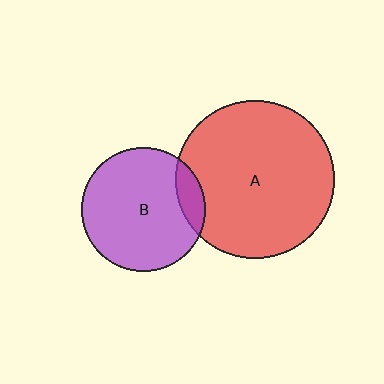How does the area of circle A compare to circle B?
Approximately 1.6 times.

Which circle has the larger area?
Circle A (red).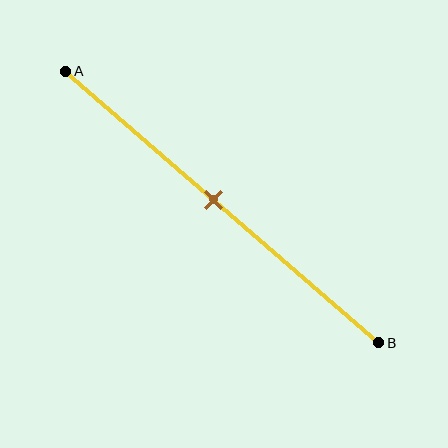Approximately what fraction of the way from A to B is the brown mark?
The brown mark is approximately 45% of the way from A to B.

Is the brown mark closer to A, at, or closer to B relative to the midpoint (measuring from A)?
The brown mark is approximately at the midpoint of segment AB.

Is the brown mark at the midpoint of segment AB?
Yes, the mark is approximately at the midpoint.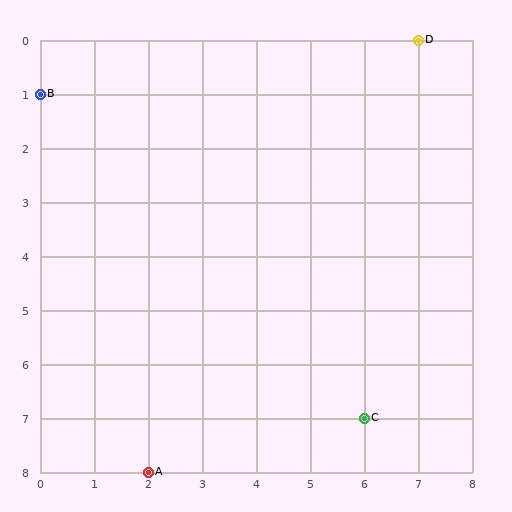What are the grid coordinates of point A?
Point A is at grid coordinates (2, 8).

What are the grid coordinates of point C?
Point C is at grid coordinates (6, 7).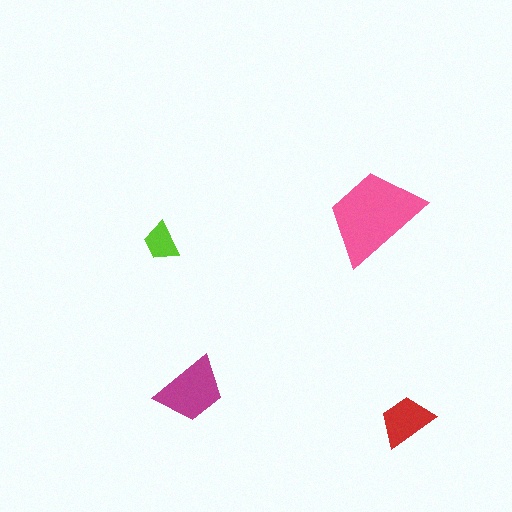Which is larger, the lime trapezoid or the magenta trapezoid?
The magenta one.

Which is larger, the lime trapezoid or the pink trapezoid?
The pink one.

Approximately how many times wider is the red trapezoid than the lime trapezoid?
About 1.5 times wider.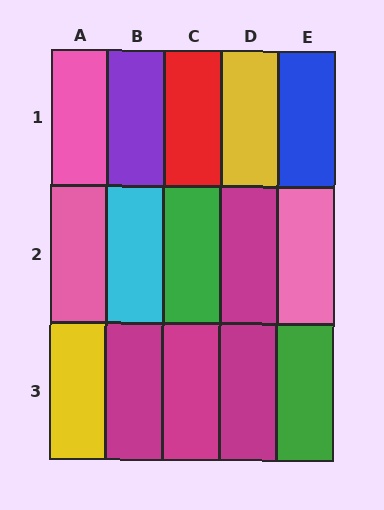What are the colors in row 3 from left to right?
Yellow, magenta, magenta, magenta, green.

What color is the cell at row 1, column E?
Blue.